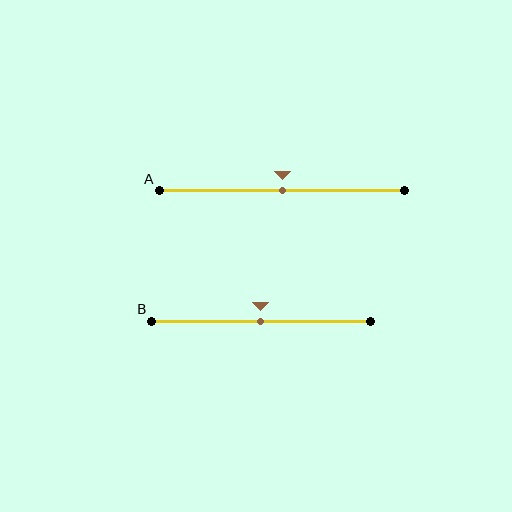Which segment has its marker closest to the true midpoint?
Segment A has its marker closest to the true midpoint.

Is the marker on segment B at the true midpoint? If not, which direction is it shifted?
Yes, the marker on segment B is at the true midpoint.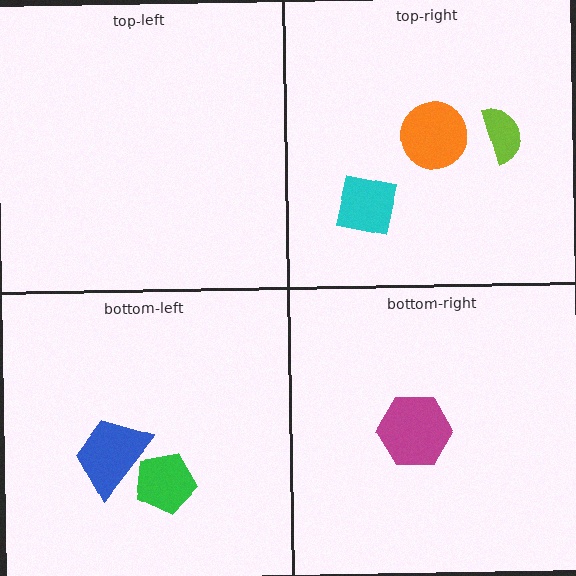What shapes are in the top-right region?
The orange circle, the lime semicircle, the cyan square.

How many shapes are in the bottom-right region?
1.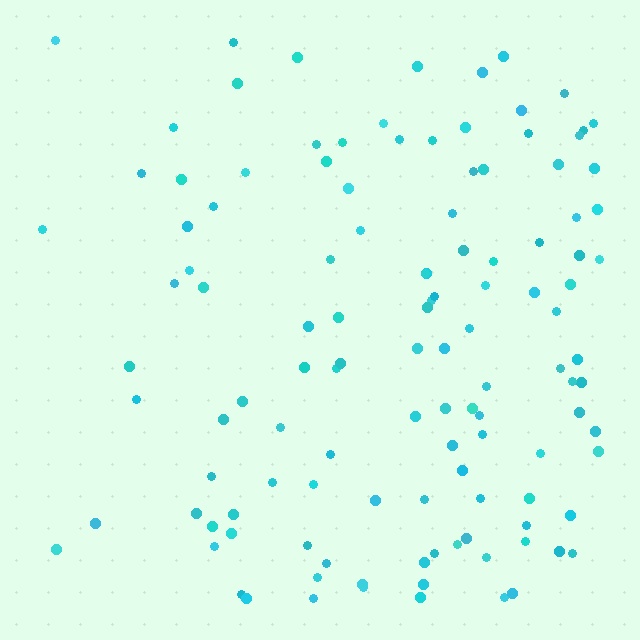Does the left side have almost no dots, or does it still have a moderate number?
Still a moderate number, just noticeably fewer than the right.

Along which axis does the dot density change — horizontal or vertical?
Horizontal.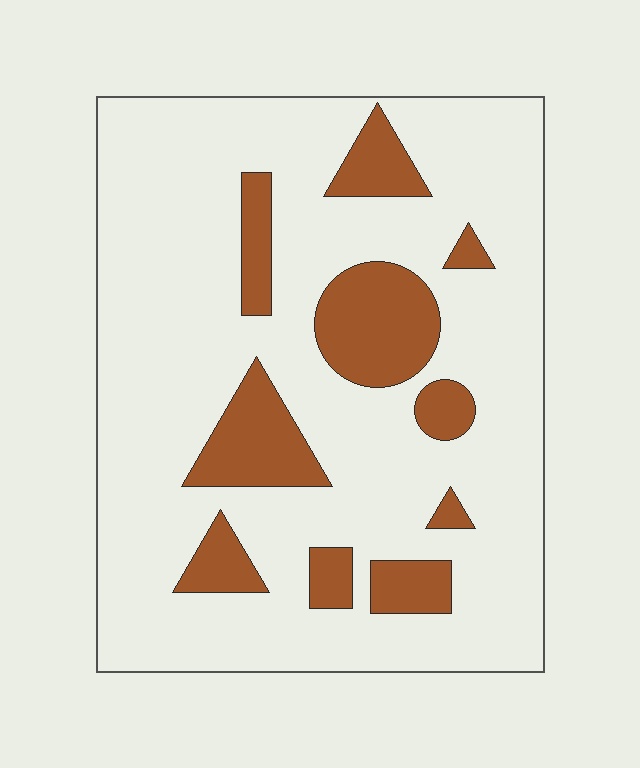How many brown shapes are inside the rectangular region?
10.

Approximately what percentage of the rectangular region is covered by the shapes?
Approximately 20%.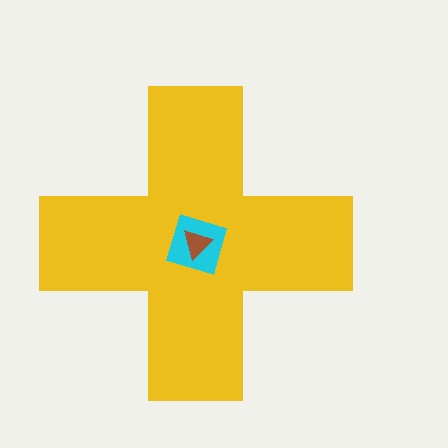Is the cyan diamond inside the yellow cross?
Yes.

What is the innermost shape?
The brown triangle.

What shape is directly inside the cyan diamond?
The brown triangle.